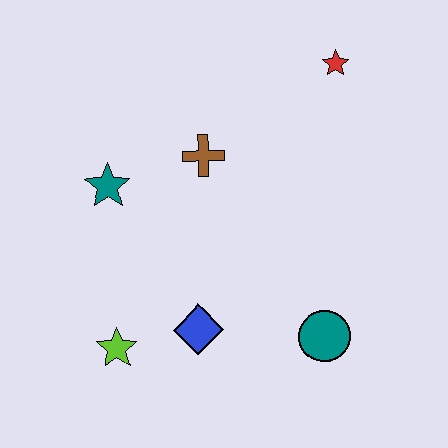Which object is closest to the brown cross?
The teal star is closest to the brown cross.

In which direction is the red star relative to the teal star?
The red star is to the right of the teal star.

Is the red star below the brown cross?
No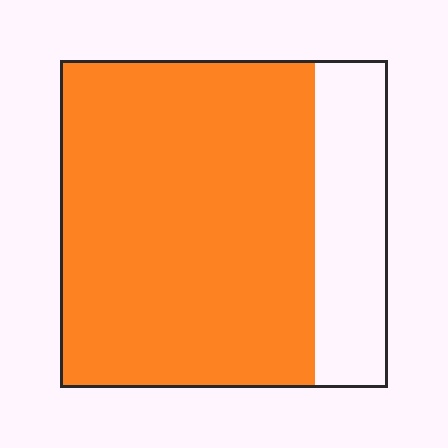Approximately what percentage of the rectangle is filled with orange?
Approximately 80%.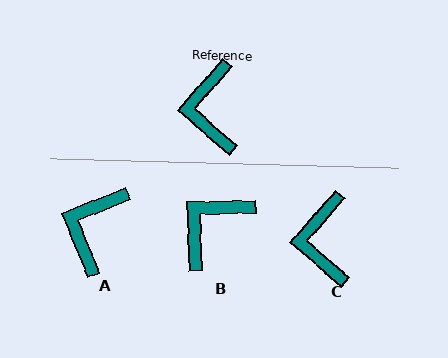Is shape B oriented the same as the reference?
No, it is off by about 47 degrees.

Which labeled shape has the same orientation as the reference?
C.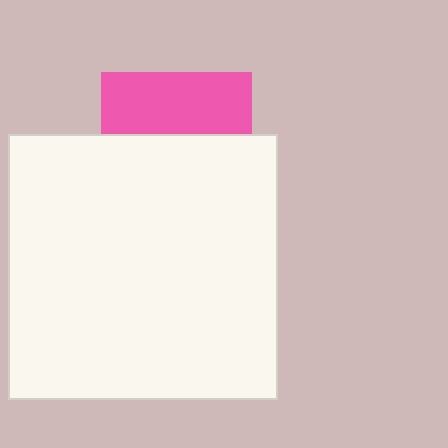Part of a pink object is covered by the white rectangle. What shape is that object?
It is a square.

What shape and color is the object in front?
The object in front is a white rectangle.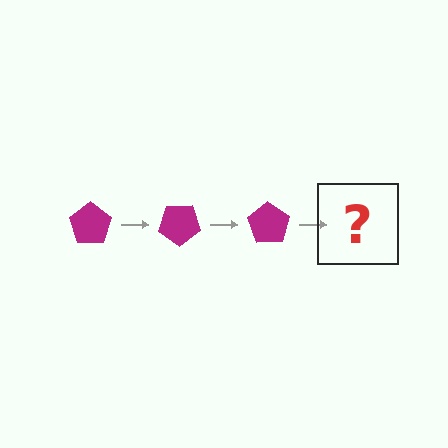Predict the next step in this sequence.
The next step is a magenta pentagon rotated 105 degrees.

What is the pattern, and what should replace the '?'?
The pattern is that the pentagon rotates 35 degrees each step. The '?' should be a magenta pentagon rotated 105 degrees.